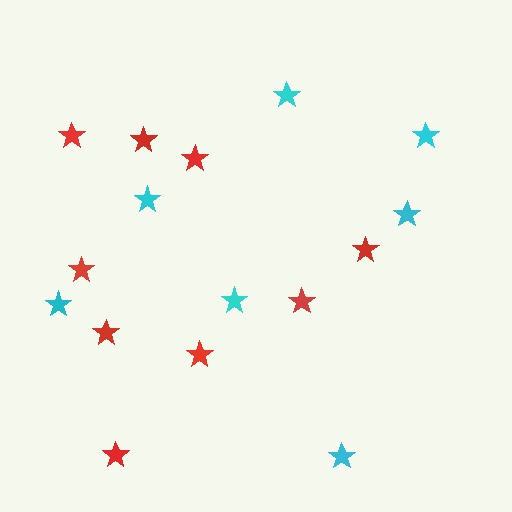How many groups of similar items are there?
There are 2 groups: one group of red stars (9) and one group of cyan stars (7).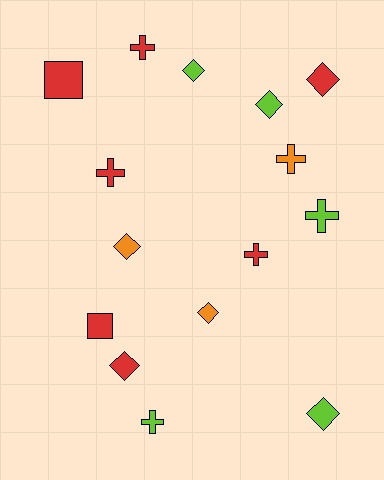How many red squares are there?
There are 2 red squares.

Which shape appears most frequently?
Diamond, with 7 objects.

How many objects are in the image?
There are 15 objects.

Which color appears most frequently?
Red, with 7 objects.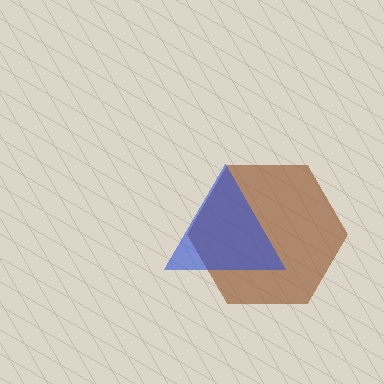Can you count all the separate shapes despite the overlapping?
Yes, there are 2 separate shapes.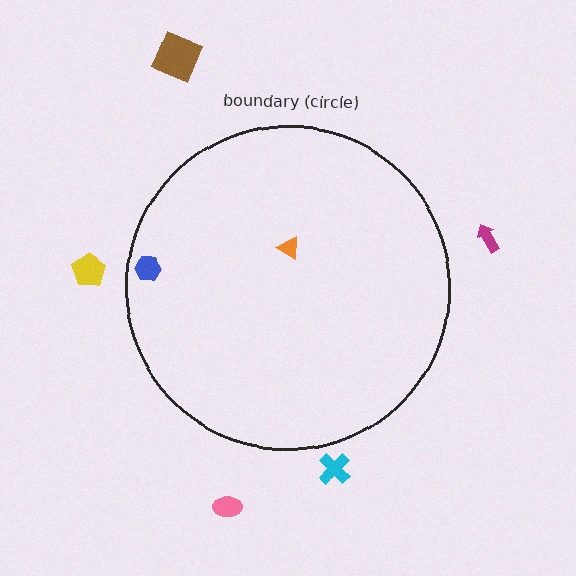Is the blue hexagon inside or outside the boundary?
Inside.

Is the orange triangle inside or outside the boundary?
Inside.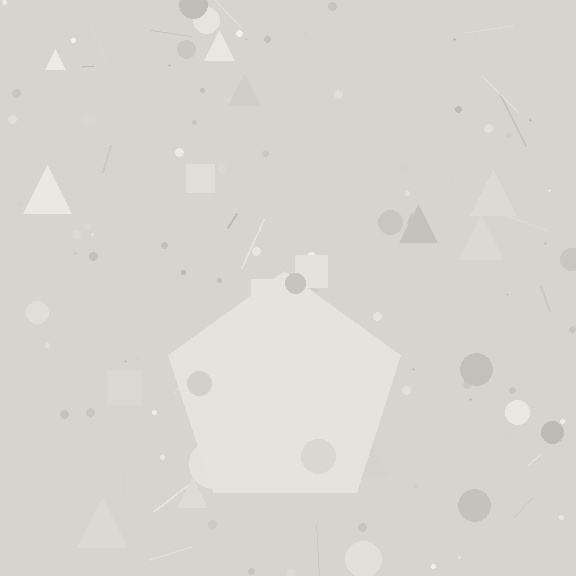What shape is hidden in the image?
A pentagon is hidden in the image.